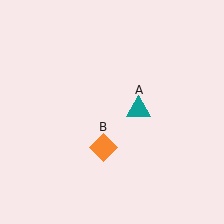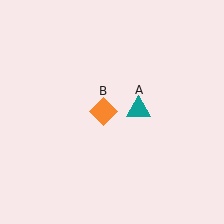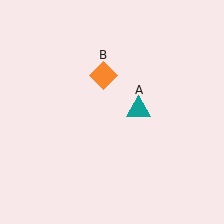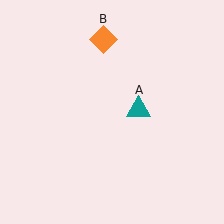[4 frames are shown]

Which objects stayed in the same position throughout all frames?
Teal triangle (object A) remained stationary.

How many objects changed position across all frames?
1 object changed position: orange diamond (object B).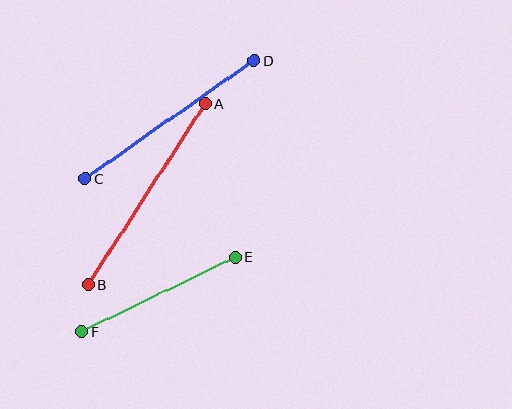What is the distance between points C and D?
The distance is approximately 206 pixels.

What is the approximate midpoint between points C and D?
The midpoint is at approximately (170, 120) pixels.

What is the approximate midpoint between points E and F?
The midpoint is at approximately (158, 294) pixels.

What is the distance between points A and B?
The distance is approximately 216 pixels.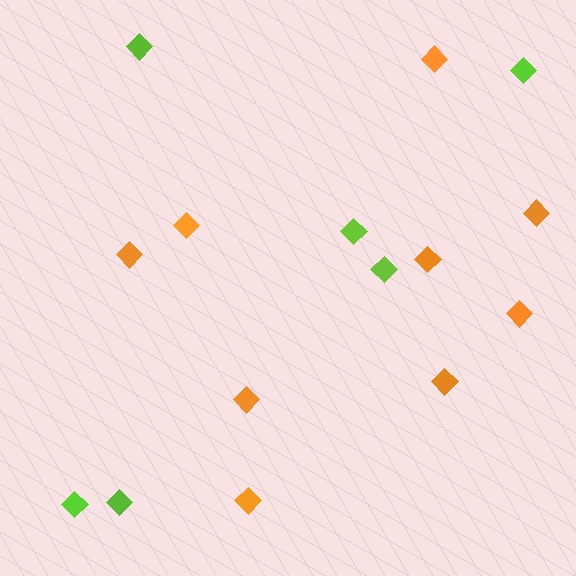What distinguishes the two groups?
There are 2 groups: one group of orange diamonds (9) and one group of lime diamonds (6).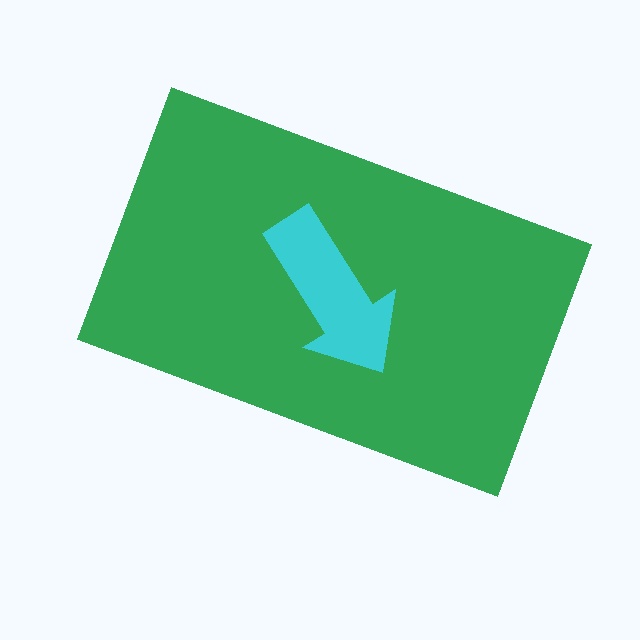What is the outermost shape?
The green rectangle.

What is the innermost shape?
The cyan arrow.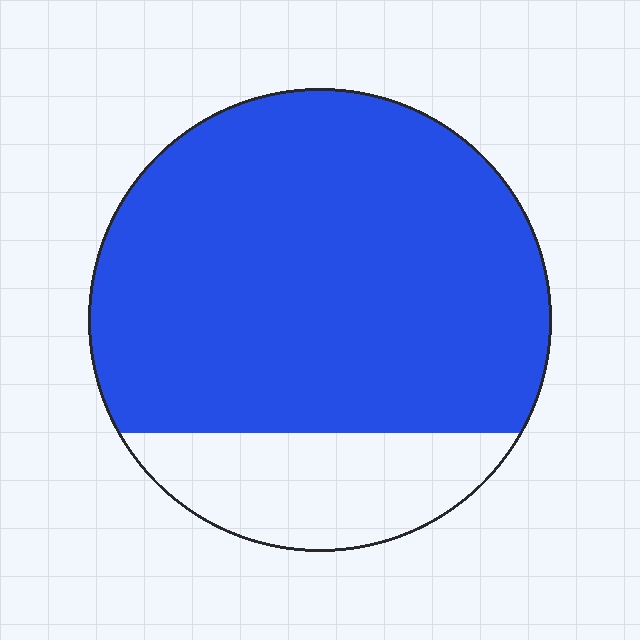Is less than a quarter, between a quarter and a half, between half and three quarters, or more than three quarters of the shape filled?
More than three quarters.